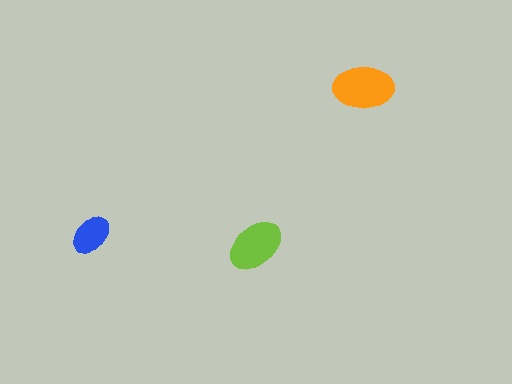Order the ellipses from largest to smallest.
the orange one, the lime one, the blue one.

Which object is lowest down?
The lime ellipse is bottommost.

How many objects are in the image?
There are 3 objects in the image.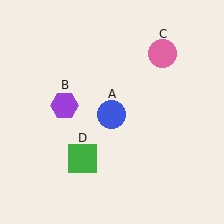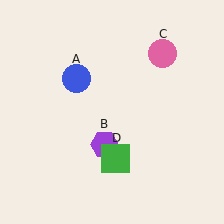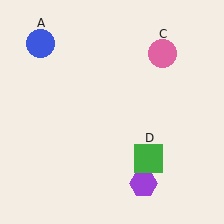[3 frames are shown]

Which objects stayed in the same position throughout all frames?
Pink circle (object C) remained stationary.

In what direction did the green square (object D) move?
The green square (object D) moved right.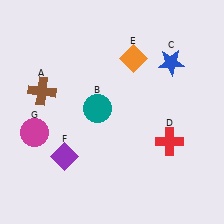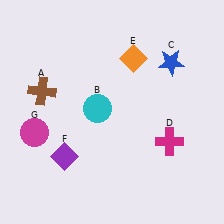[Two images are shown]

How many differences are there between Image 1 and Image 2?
There are 2 differences between the two images.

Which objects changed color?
B changed from teal to cyan. D changed from red to magenta.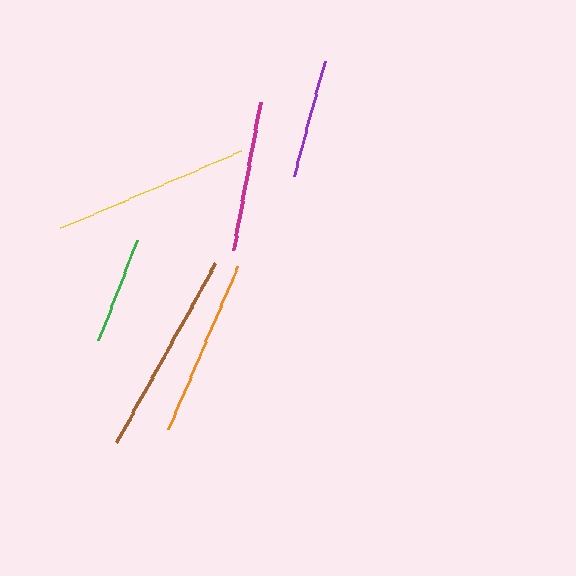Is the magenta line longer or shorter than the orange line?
The orange line is longer than the magenta line.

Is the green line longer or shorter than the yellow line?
The yellow line is longer than the green line.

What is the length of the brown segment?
The brown segment is approximately 205 pixels long.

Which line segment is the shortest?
The green line is the shortest at approximately 107 pixels.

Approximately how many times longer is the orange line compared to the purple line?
The orange line is approximately 1.5 times the length of the purple line.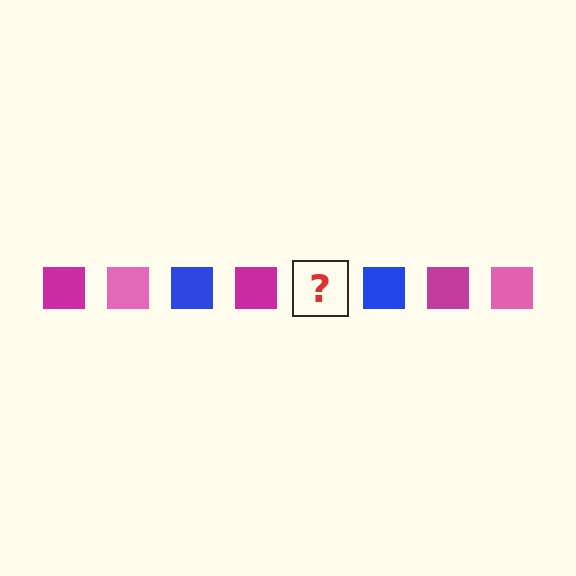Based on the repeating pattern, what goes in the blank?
The blank should be a pink square.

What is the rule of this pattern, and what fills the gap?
The rule is that the pattern cycles through magenta, pink, blue squares. The gap should be filled with a pink square.